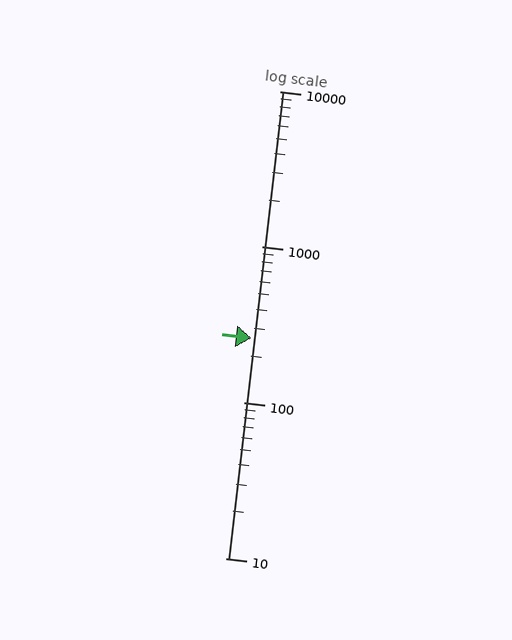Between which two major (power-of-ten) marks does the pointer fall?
The pointer is between 100 and 1000.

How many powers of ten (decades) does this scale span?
The scale spans 3 decades, from 10 to 10000.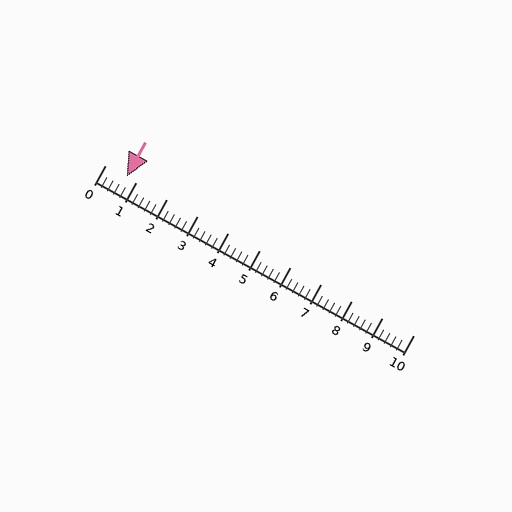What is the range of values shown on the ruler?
The ruler shows values from 0 to 10.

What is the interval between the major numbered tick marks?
The major tick marks are spaced 1 units apart.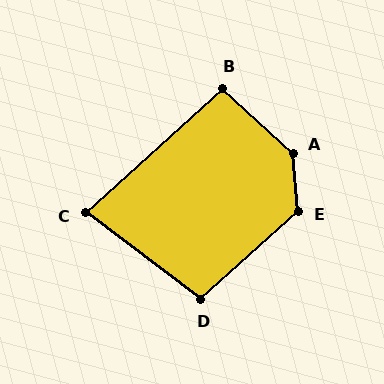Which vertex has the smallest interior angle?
C, at approximately 79 degrees.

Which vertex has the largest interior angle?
A, at approximately 138 degrees.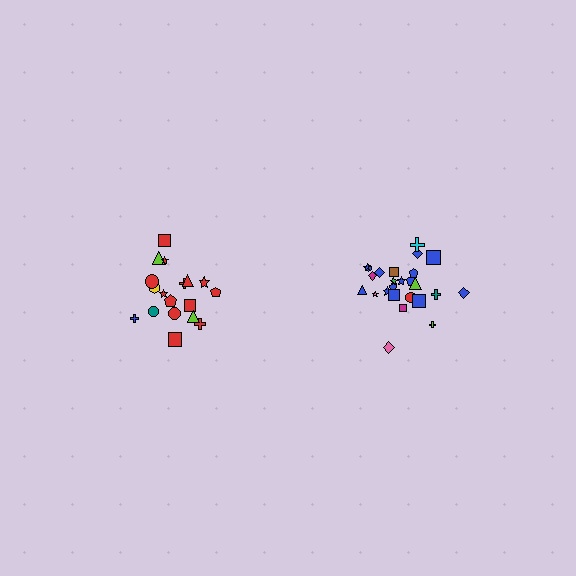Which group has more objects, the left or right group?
The right group.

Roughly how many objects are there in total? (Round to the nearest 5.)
Roughly 45 objects in total.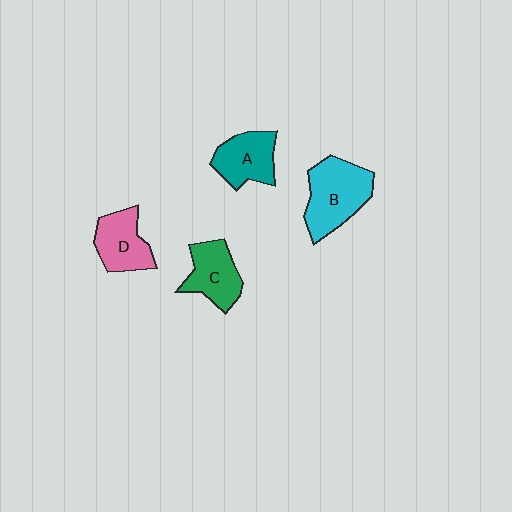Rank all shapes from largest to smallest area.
From largest to smallest: B (cyan), D (pink), A (teal), C (green).